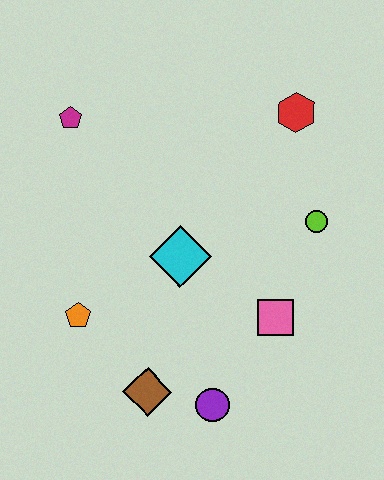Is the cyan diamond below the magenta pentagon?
Yes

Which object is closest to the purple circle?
The brown diamond is closest to the purple circle.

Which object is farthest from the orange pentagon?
The red hexagon is farthest from the orange pentagon.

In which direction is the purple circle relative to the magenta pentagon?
The purple circle is below the magenta pentagon.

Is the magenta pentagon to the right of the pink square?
No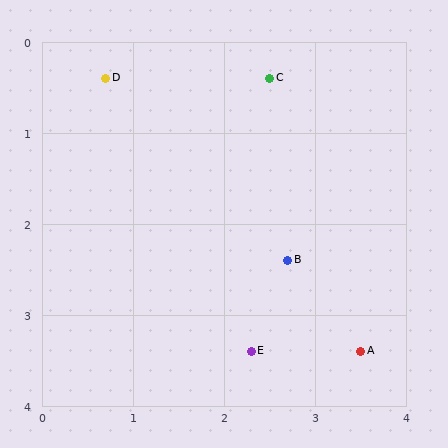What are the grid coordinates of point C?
Point C is at approximately (2.5, 0.4).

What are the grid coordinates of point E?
Point E is at approximately (2.3, 3.4).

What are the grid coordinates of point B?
Point B is at approximately (2.7, 2.4).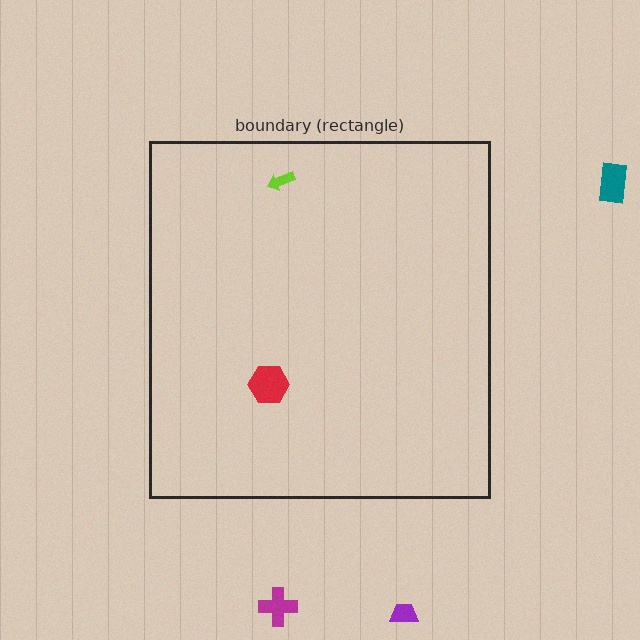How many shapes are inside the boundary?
2 inside, 3 outside.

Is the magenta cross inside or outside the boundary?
Outside.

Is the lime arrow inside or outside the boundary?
Inside.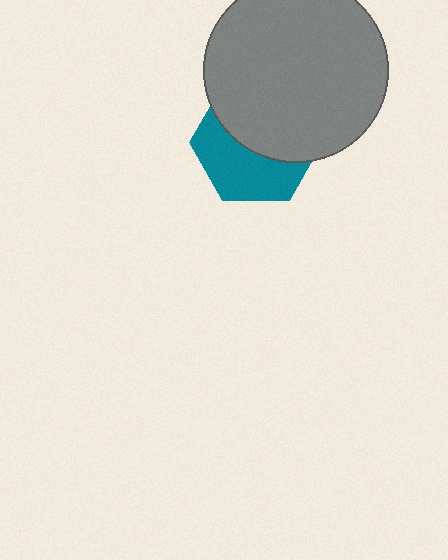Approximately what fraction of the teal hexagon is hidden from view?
Roughly 53% of the teal hexagon is hidden behind the gray circle.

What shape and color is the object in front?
The object in front is a gray circle.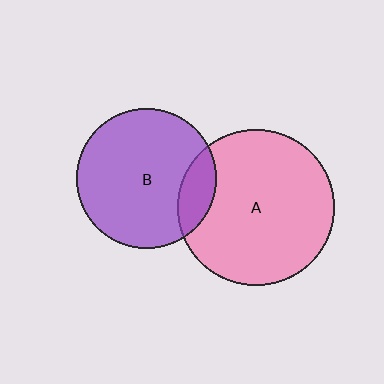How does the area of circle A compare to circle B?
Approximately 1.2 times.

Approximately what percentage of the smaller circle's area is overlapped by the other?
Approximately 15%.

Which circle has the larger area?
Circle A (pink).